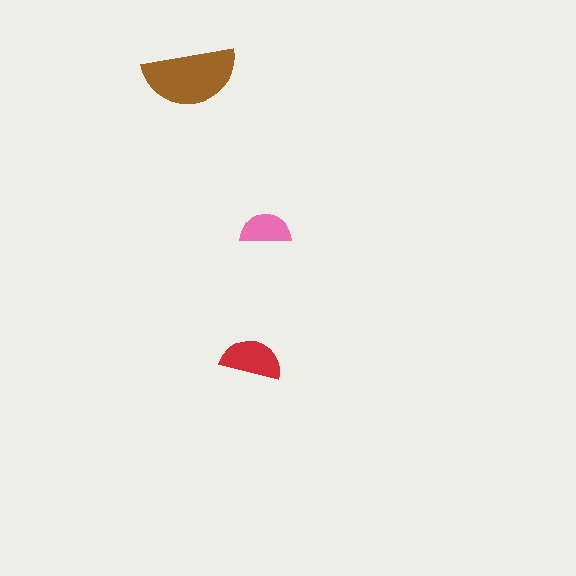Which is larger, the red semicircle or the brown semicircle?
The brown one.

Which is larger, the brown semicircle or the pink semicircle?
The brown one.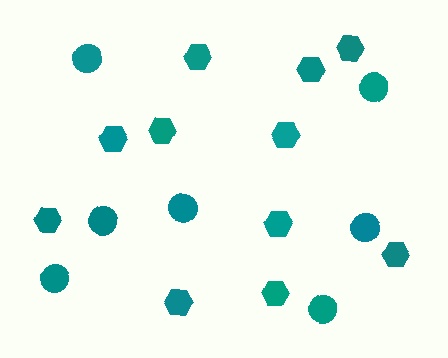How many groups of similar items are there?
There are 2 groups: one group of circles (7) and one group of hexagons (11).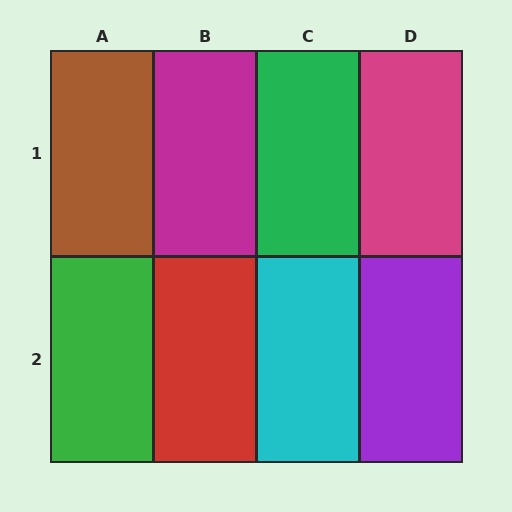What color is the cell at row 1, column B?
Magenta.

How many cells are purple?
1 cell is purple.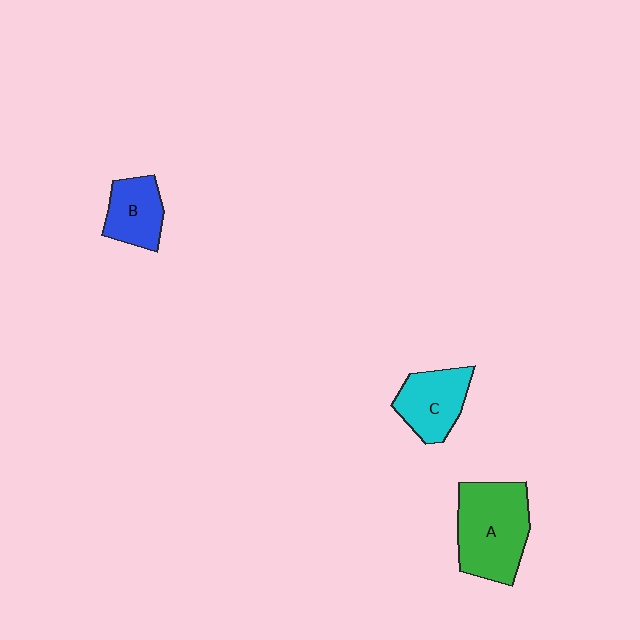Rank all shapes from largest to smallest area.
From largest to smallest: A (green), C (cyan), B (blue).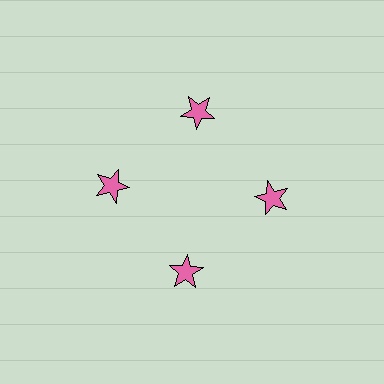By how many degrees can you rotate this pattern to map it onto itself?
The pattern maps onto itself every 90 degrees of rotation.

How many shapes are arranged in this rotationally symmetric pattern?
There are 4 shapes, arranged in 4 groups of 1.